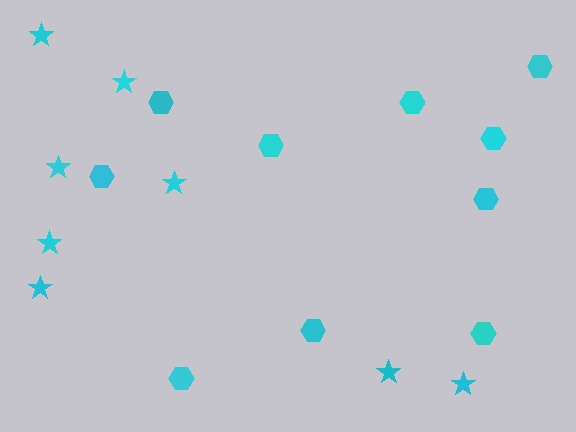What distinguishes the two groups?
There are 2 groups: one group of hexagons (10) and one group of stars (8).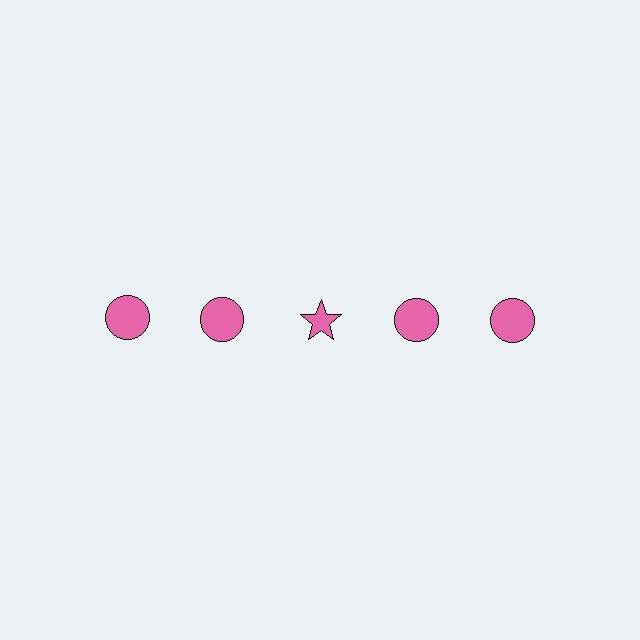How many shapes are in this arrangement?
There are 5 shapes arranged in a grid pattern.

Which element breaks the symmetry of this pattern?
The pink star in the top row, center column breaks the symmetry. All other shapes are pink circles.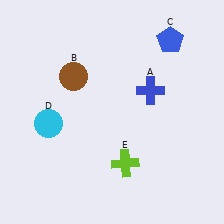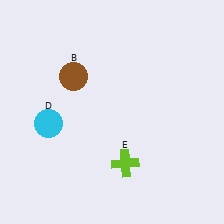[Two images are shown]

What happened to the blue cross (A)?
The blue cross (A) was removed in Image 2. It was in the top-right area of Image 1.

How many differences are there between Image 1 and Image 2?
There are 2 differences between the two images.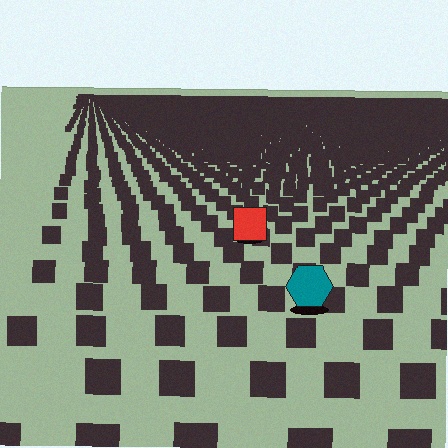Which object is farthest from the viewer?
The red square is farthest from the viewer. It appears smaller and the ground texture around it is denser.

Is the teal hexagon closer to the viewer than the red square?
Yes. The teal hexagon is closer — you can tell from the texture gradient: the ground texture is coarser near it.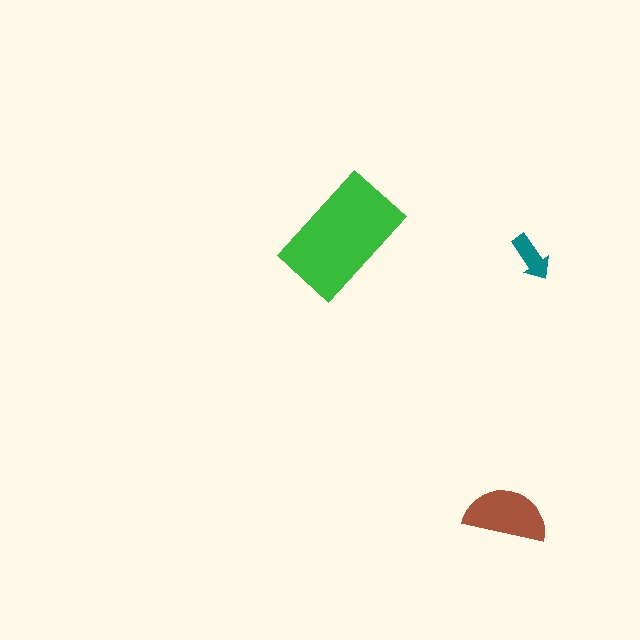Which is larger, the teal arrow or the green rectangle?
The green rectangle.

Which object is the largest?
The green rectangle.